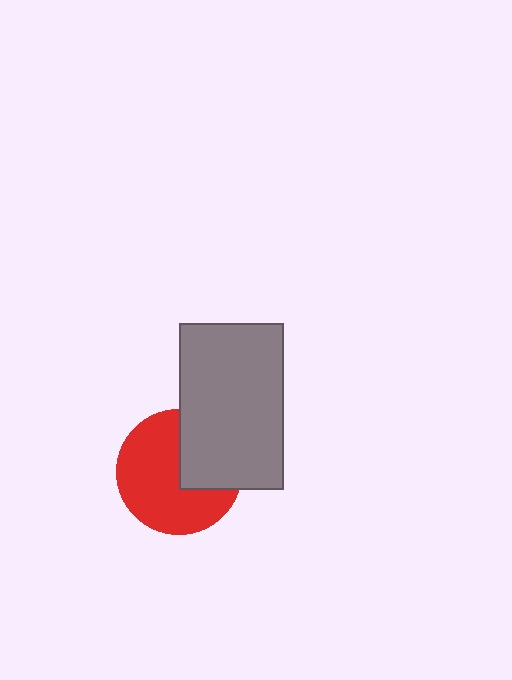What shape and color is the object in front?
The object in front is a gray rectangle.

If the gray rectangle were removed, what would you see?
You would see the complete red circle.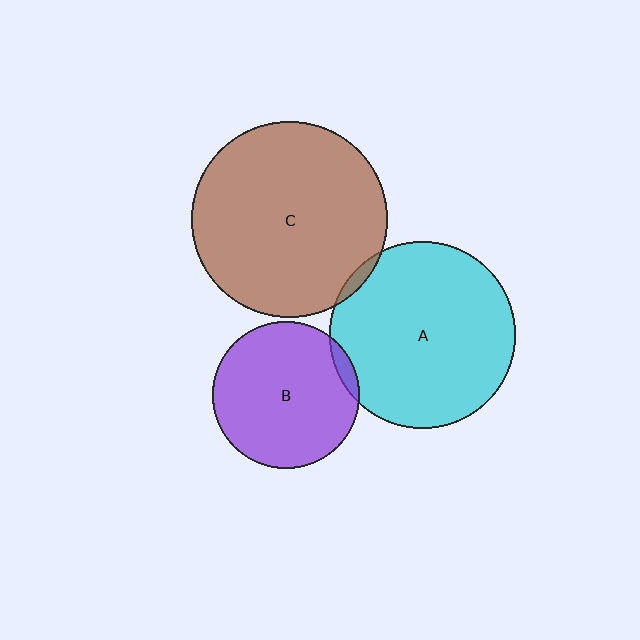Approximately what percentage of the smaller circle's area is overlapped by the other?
Approximately 5%.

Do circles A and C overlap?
Yes.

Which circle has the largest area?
Circle C (brown).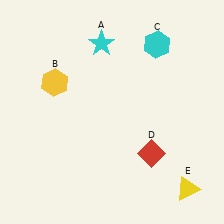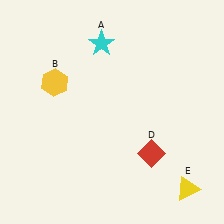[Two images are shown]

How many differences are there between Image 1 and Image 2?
There is 1 difference between the two images.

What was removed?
The cyan hexagon (C) was removed in Image 2.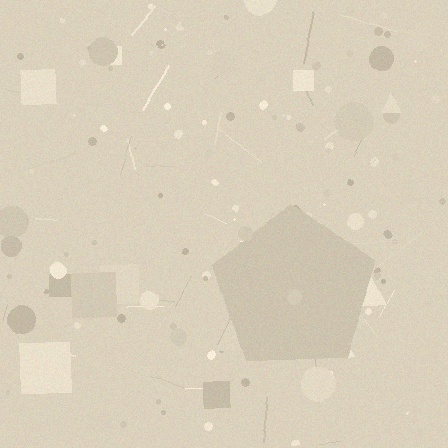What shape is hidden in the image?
A pentagon is hidden in the image.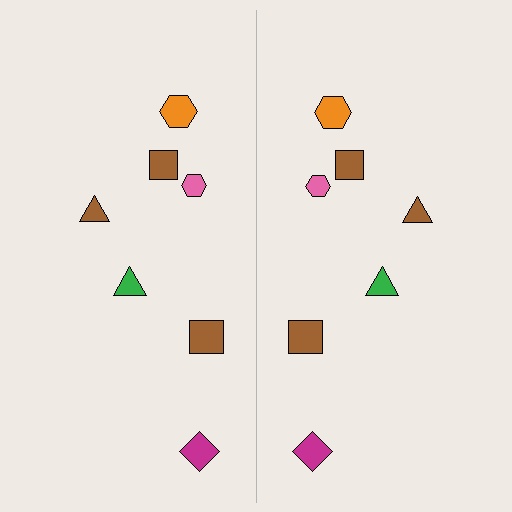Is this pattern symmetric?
Yes, this pattern has bilateral (reflection) symmetry.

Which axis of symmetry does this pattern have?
The pattern has a vertical axis of symmetry running through the center of the image.